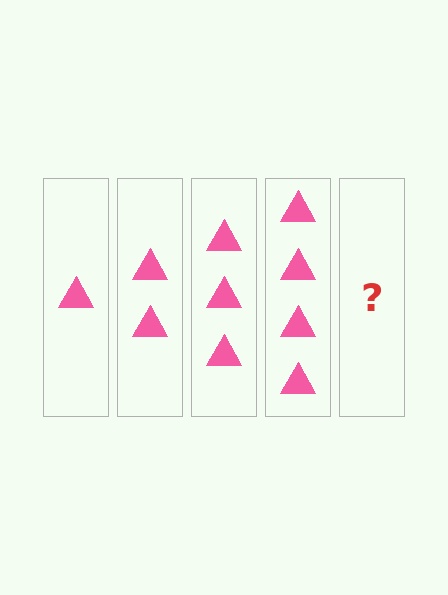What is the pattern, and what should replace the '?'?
The pattern is that each step adds one more triangle. The '?' should be 5 triangles.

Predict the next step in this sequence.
The next step is 5 triangles.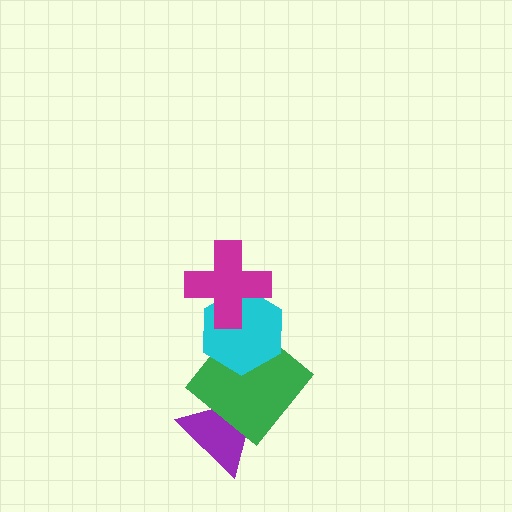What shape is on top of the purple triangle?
The green diamond is on top of the purple triangle.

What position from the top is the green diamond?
The green diamond is 3rd from the top.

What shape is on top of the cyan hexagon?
The magenta cross is on top of the cyan hexagon.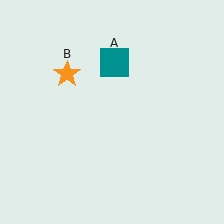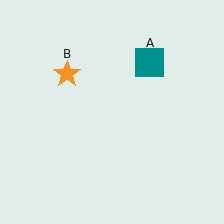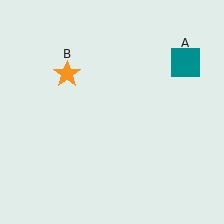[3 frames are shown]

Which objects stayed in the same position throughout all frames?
Orange star (object B) remained stationary.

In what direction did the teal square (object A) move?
The teal square (object A) moved right.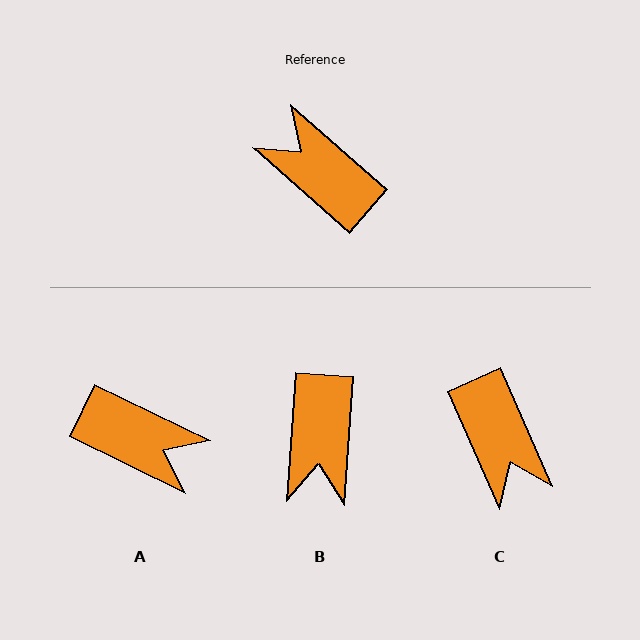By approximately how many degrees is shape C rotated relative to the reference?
Approximately 155 degrees counter-clockwise.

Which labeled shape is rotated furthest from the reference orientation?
A, about 164 degrees away.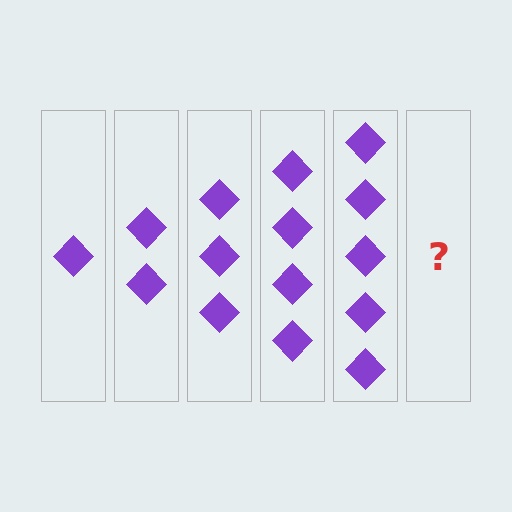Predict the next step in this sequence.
The next step is 6 diamonds.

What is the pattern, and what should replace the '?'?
The pattern is that each step adds one more diamond. The '?' should be 6 diamonds.